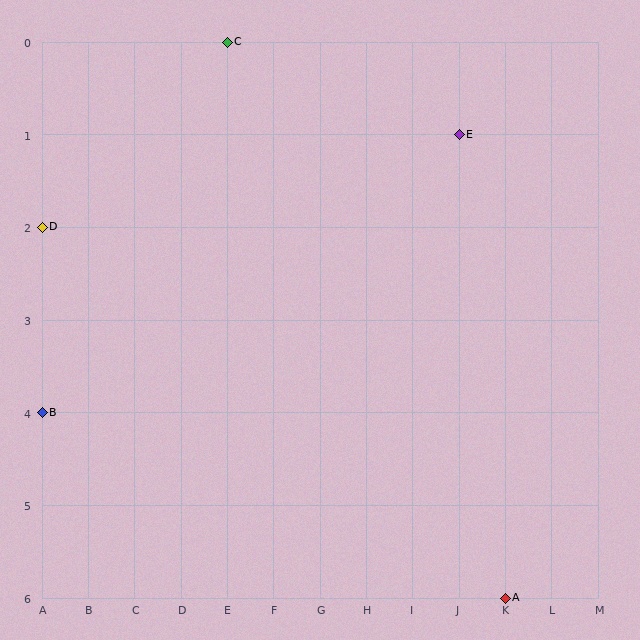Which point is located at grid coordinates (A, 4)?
Point B is at (A, 4).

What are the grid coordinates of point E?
Point E is at grid coordinates (J, 1).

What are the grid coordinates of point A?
Point A is at grid coordinates (K, 6).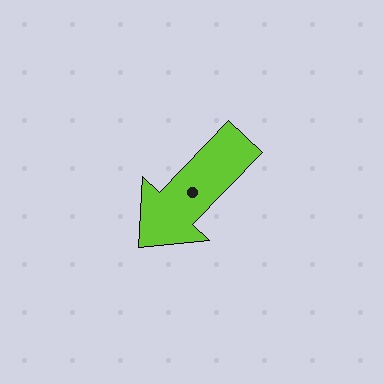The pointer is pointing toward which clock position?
Roughly 7 o'clock.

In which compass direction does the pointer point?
Southwest.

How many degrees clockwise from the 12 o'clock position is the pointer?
Approximately 224 degrees.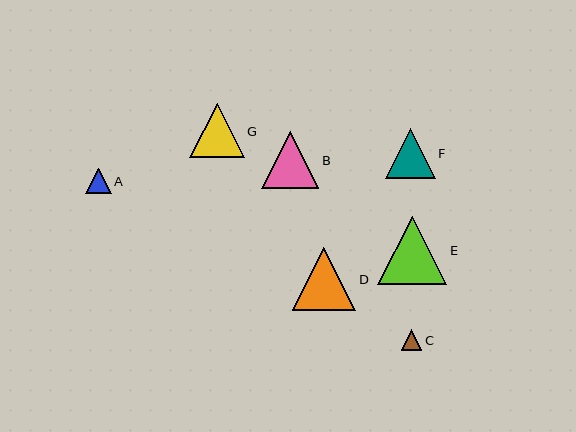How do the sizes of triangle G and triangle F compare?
Triangle G and triangle F are approximately the same size.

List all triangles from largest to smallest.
From largest to smallest: E, D, B, G, F, A, C.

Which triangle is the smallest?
Triangle C is the smallest with a size of approximately 21 pixels.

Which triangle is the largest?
Triangle E is the largest with a size of approximately 69 pixels.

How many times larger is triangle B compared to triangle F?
Triangle B is approximately 1.2 times the size of triangle F.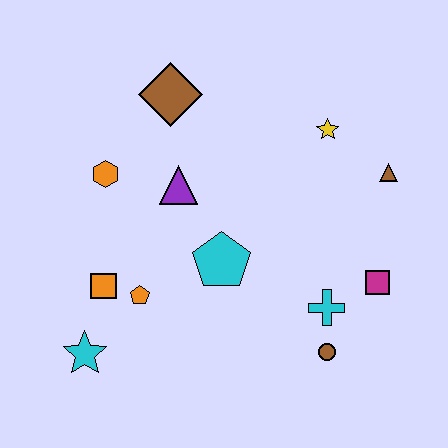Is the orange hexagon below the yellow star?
Yes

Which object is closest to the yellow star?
The brown triangle is closest to the yellow star.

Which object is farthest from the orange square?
The brown triangle is farthest from the orange square.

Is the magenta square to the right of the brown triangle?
No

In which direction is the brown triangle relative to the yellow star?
The brown triangle is to the right of the yellow star.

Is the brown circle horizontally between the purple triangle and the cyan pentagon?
No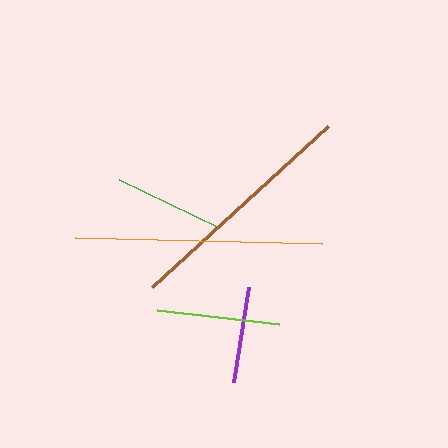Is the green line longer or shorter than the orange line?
The orange line is longer than the green line.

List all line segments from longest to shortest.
From longest to shortest: orange, brown, lime, green, purple.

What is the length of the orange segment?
The orange segment is approximately 247 pixels long.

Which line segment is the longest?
The orange line is the longest at approximately 247 pixels.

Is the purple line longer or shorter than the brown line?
The brown line is longer than the purple line.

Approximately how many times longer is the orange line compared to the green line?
The orange line is approximately 2.2 times the length of the green line.